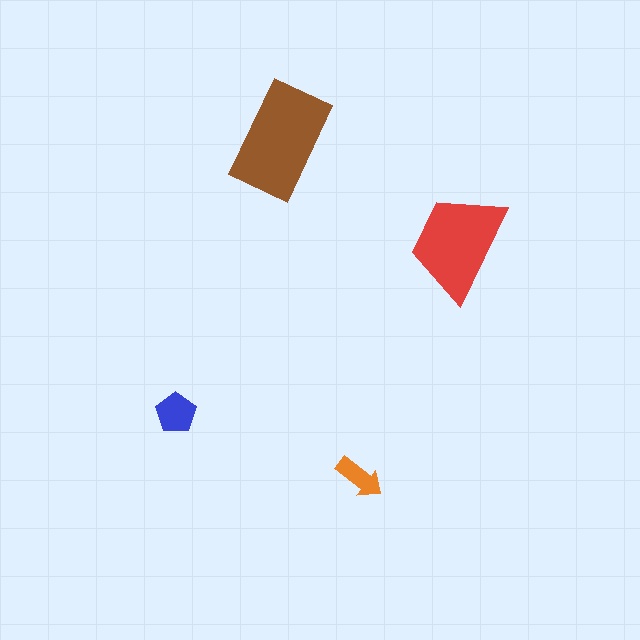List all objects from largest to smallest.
The brown rectangle, the red trapezoid, the blue pentagon, the orange arrow.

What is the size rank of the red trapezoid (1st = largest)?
2nd.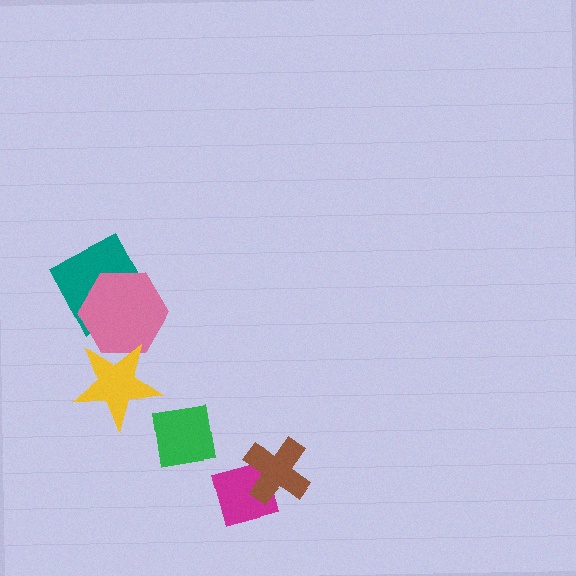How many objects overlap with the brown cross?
1 object overlaps with the brown cross.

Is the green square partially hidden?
No, no other shape covers it.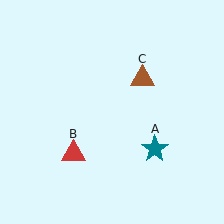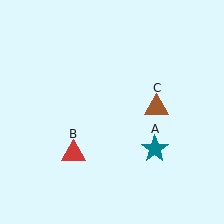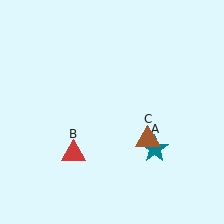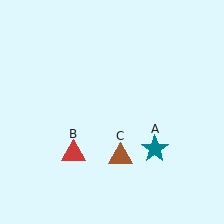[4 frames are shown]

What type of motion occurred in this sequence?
The brown triangle (object C) rotated clockwise around the center of the scene.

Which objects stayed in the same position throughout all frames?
Teal star (object A) and red triangle (object B) remained stationary.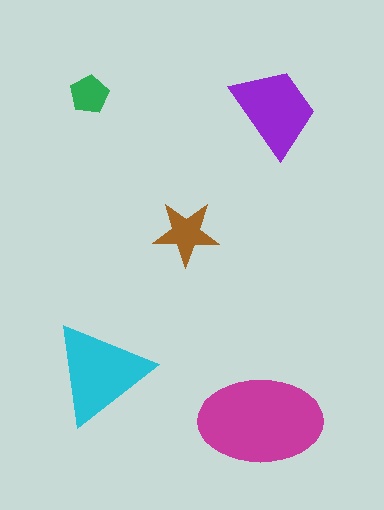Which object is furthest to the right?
The purple trapezoid is rightmost.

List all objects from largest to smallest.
The magenta ellipse, the cyan triangle, the purple trapezoid, the brown star, the green pentagon.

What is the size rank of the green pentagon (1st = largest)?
5th.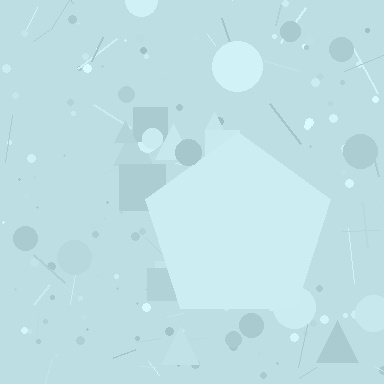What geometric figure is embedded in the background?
A pentagon is embedded in the background.